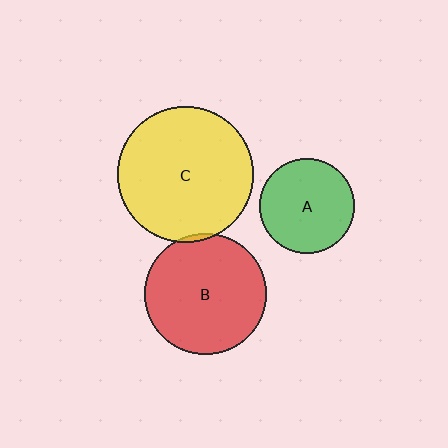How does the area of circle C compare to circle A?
Approximately 2.1 times.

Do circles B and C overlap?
Yes.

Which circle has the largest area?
Circle C (yellow).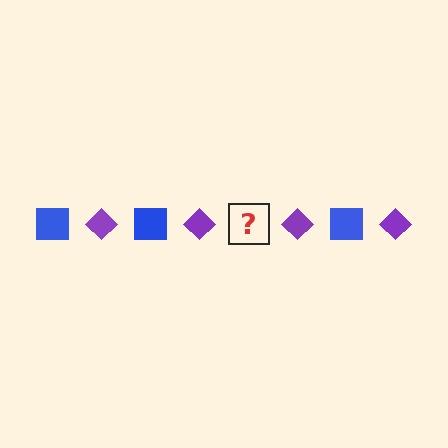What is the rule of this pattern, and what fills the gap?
The rule is that the pattern alternates between blue square and purple diamond. The gap should be filled with a blue square.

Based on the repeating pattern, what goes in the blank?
The blank should be a blue square.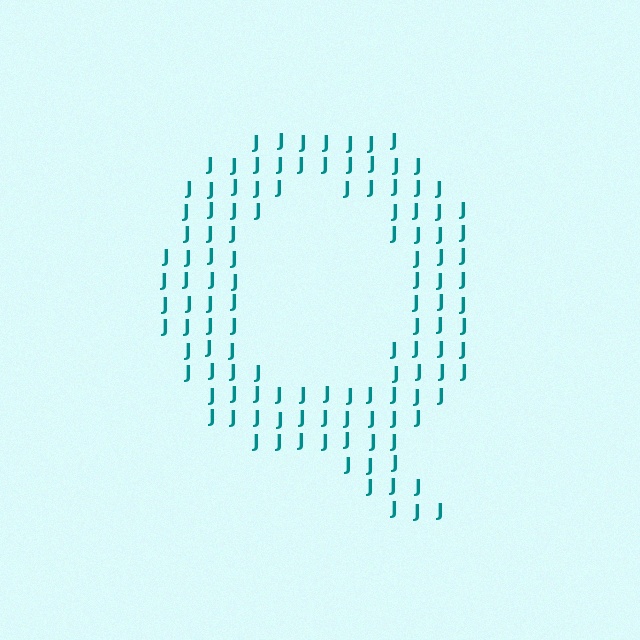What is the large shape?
The large shape is the letter Q.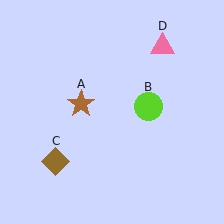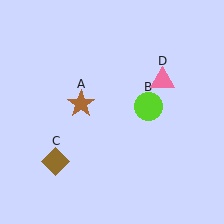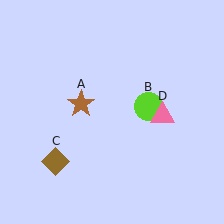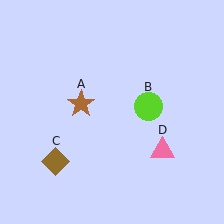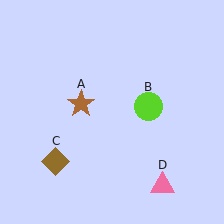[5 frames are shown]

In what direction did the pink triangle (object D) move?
The pink triangle (object D) moved down.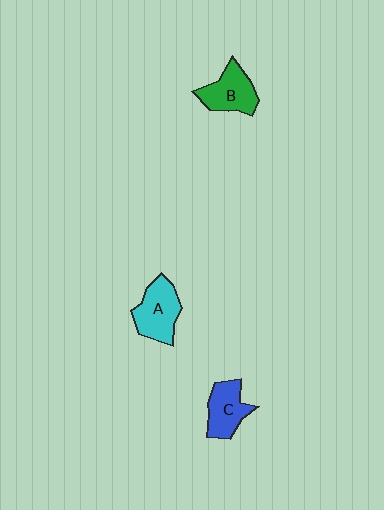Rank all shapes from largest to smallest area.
From largest to smallest: A (cyan), B (green), C (blue).